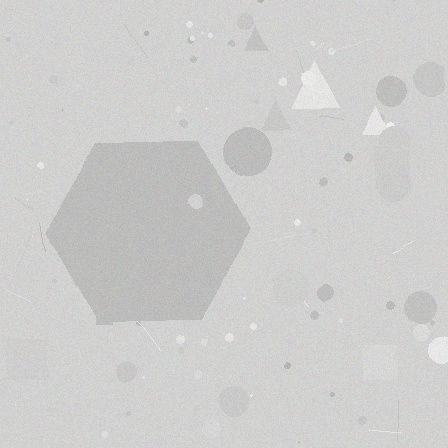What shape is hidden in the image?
A hexagon is hidden in the image.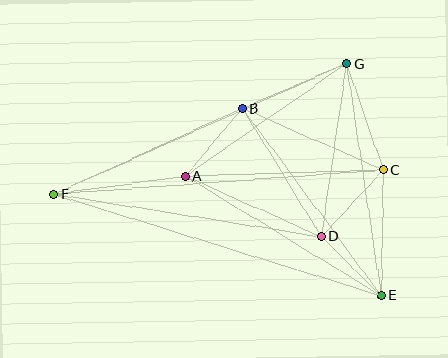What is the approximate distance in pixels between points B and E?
The distance between B and E is approximately 233 pixels.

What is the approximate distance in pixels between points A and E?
The distance between A and E is approximately 230 pixels.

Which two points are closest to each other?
Points D and E are closest to each other.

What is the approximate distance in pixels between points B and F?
The distance between B and F is approximately 207 pixels.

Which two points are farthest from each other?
Points E and F are farthest from each other.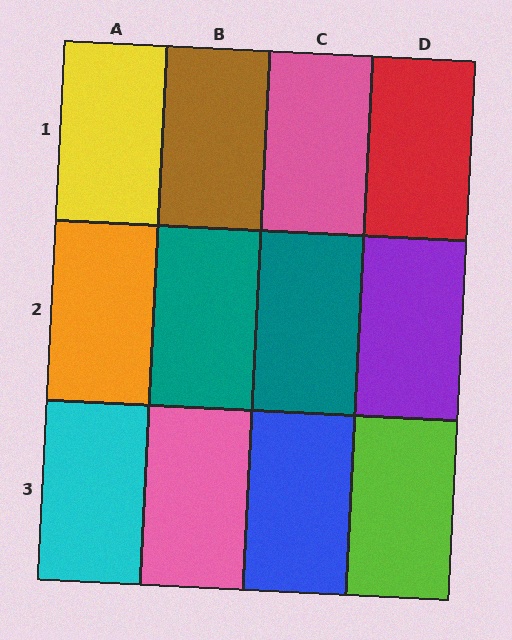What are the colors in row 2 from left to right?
Orange, teal, teal, purple.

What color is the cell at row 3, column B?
Pink.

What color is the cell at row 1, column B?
Brown.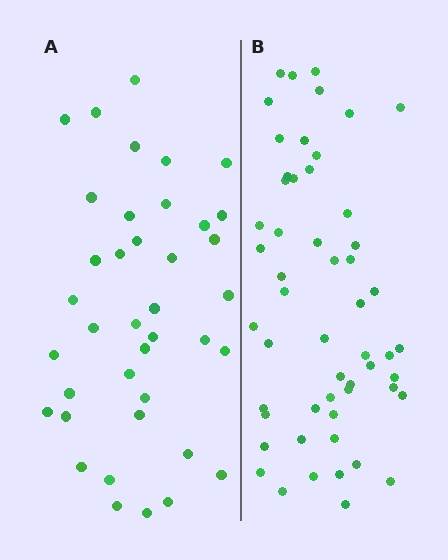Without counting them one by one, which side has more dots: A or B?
Region B (the right region) has more dots.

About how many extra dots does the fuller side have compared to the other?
Region B has approximately 15 more dots than region A.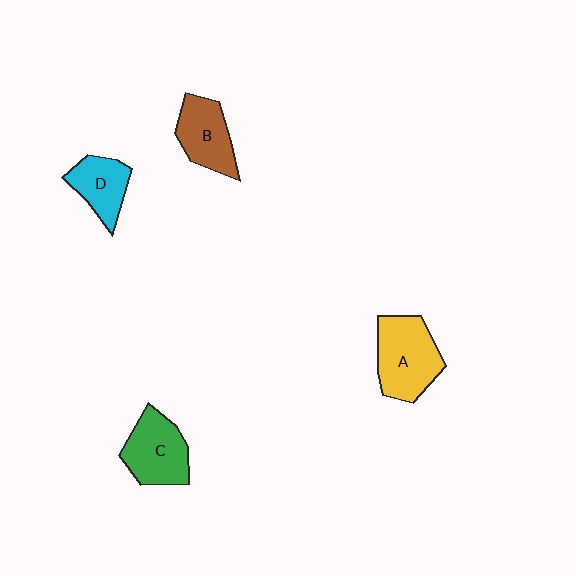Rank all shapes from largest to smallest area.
From largest to smallest: A (yellow), C (green), B (brown), D (cyan).